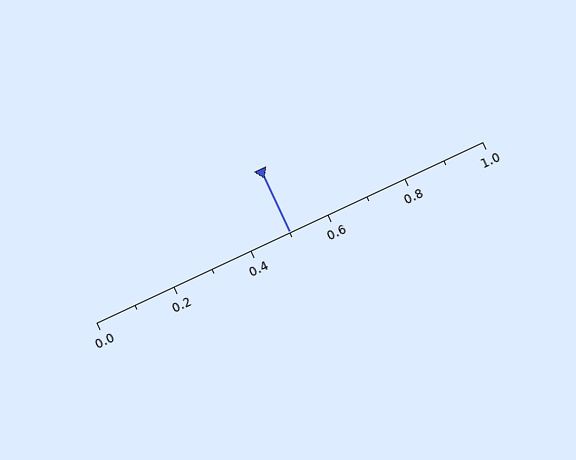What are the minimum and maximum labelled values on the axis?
The axis runs from 0.0 to 1.0.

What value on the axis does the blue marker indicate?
The marker indicates approximately 0.5.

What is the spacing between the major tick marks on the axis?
The major ticks are spaced 0.2 apart.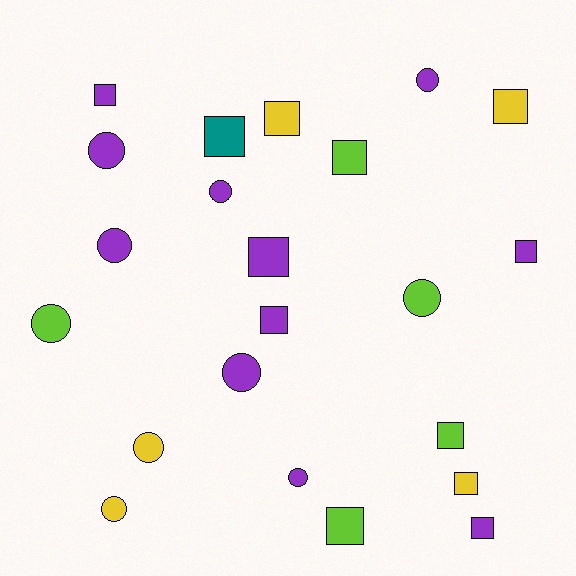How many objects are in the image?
There are 22 objects.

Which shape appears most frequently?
Square, with 12 objects.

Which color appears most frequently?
Purple, with 11 objects.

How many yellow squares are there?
There are 3 yellow squares.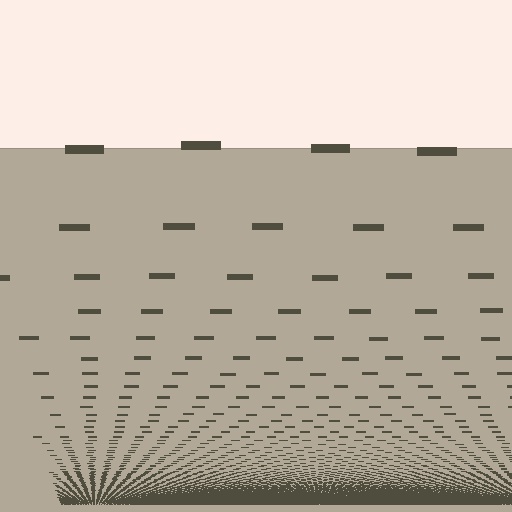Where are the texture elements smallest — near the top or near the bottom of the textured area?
Near the bottom.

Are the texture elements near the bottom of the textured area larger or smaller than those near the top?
Smaller. The gradient is inverted — elements near the bottom are smaller and denser.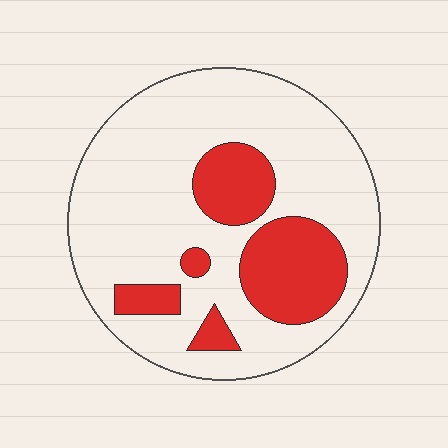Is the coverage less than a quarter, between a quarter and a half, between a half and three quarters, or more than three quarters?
Less than a quarter.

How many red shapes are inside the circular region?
5.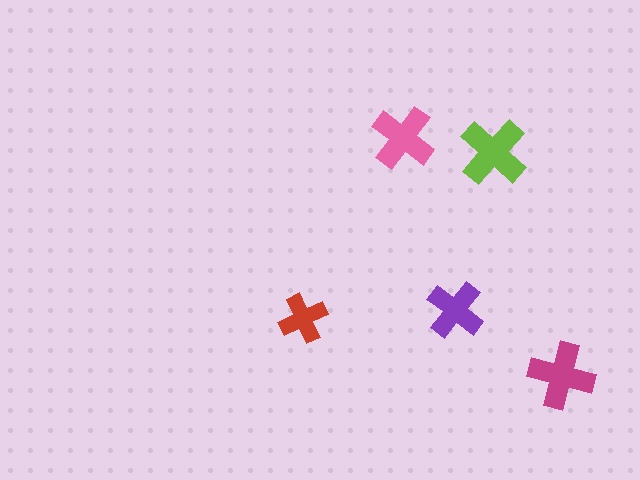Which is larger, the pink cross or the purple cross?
The pink one.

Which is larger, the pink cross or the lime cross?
The lime one.